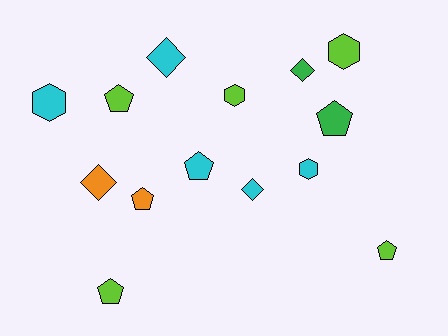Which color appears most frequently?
Cyan, with 5 objects.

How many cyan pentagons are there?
There is 1 cyan pentagon.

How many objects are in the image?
There are 14 objects.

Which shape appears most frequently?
Pentagon, with 6 objects.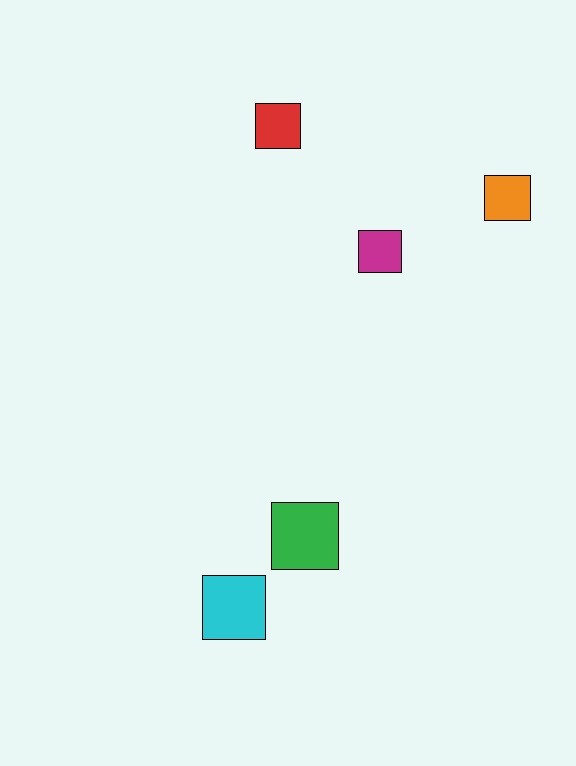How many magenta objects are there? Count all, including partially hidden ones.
There is 1 magenta object.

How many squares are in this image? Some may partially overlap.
There are 5 squares.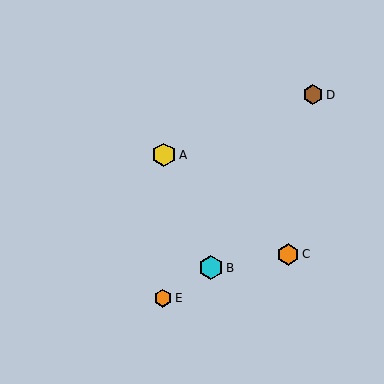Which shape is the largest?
The cyan hexagon (labeled B) is the largest.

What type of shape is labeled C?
Shape C is an orange hexagon.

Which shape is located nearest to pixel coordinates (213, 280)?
The cyan hexagon (labeled B) at (211, 268) is nearest to that location.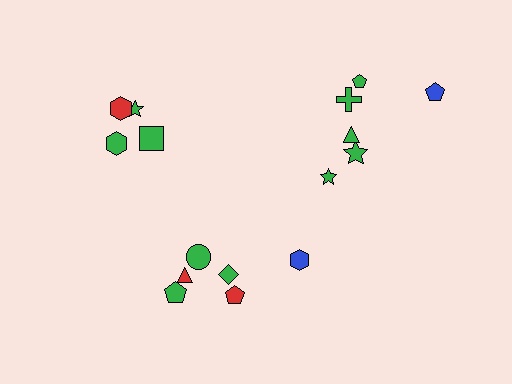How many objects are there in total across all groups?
There are 16 objects.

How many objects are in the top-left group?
There are 4 objects.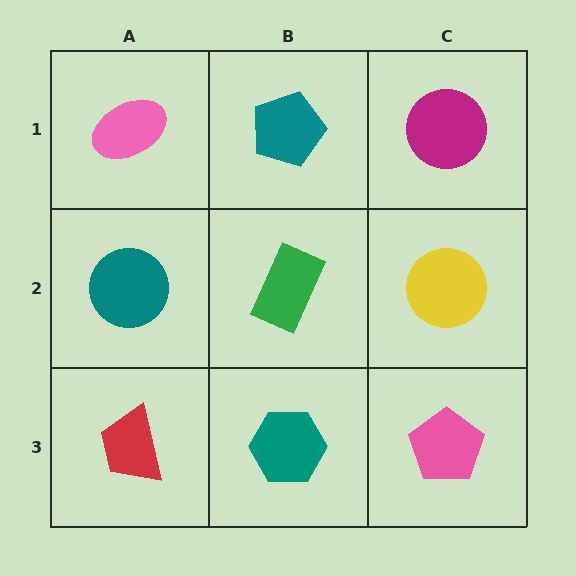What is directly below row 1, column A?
A teal circle.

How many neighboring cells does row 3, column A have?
2.